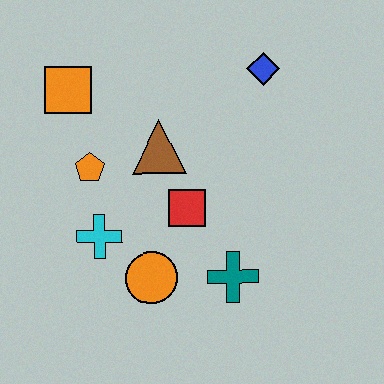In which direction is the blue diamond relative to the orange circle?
The blue diamond is above the orange circle.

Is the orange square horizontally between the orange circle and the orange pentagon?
No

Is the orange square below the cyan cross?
No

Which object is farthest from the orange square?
The teal cross is farthest from the orange square.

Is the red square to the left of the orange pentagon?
No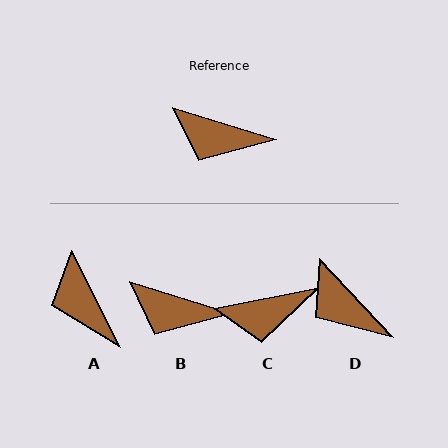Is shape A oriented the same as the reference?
No, it is off by about 46 degrees.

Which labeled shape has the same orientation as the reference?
B.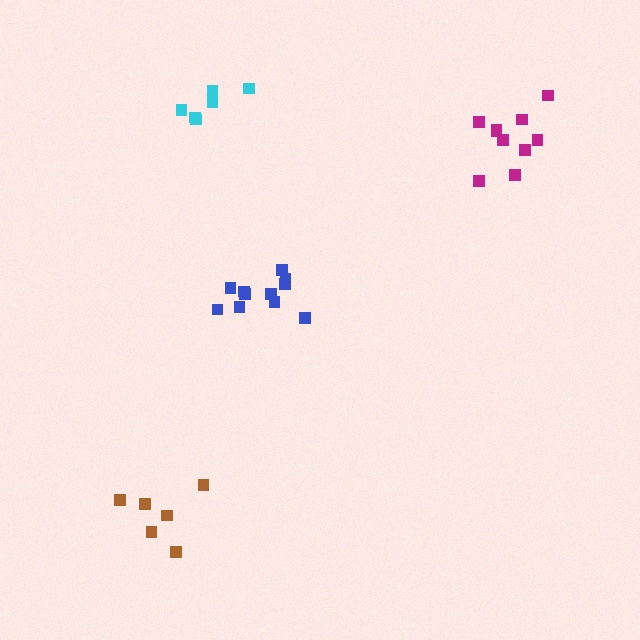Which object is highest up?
The cyan cluster is topmost.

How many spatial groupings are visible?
There are 4 spatial groupings.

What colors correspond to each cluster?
The clusters are colored: cyan, blue, magenta, brown.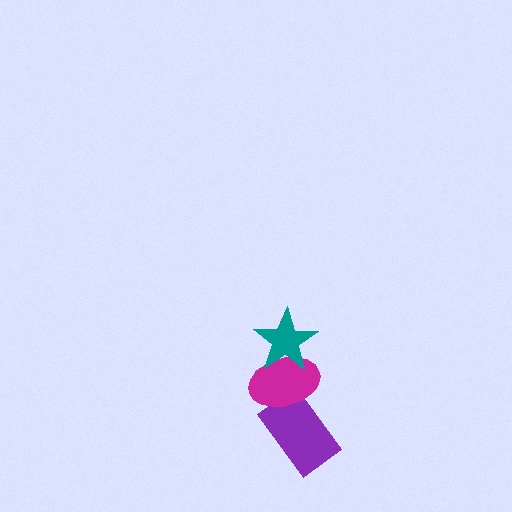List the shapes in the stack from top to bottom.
From top to bottom: the teal star, the magenta ellipse, the purple rectangle.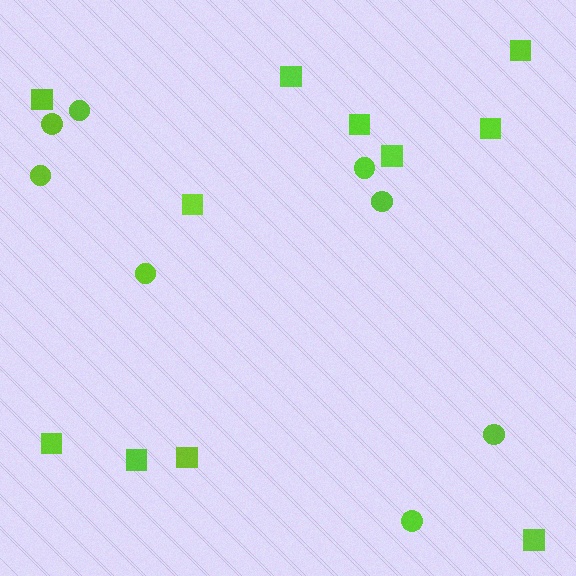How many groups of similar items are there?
There are 2 groups: one group of squares (11) and one group of circles (8).